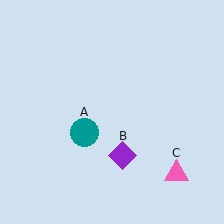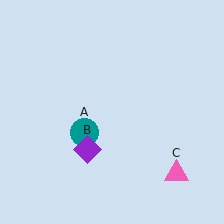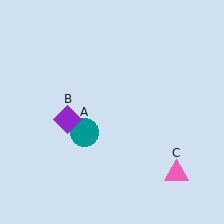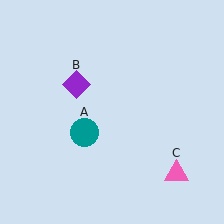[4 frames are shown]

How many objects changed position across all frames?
1 object changed position: purple diamond (object B).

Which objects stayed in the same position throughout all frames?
Teal circle (object A) and pink triangle (object C) remained stationary.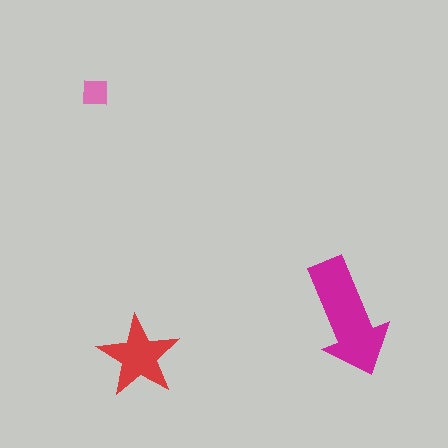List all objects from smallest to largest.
The pink square, the red star, the magenta arrow.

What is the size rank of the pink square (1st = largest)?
3rd.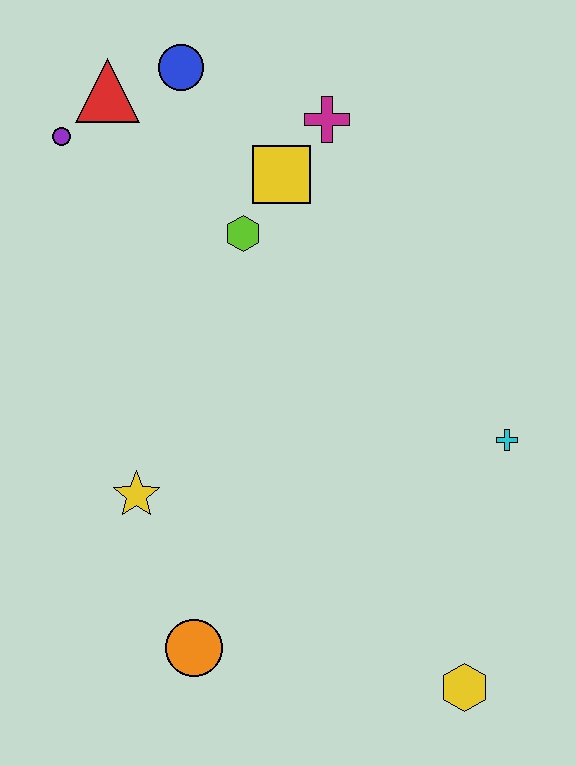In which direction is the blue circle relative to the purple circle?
The blue circle is to the right of the purple circle.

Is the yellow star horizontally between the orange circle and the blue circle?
No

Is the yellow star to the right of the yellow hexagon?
No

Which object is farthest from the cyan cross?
The purple circle is farthest from the cyan cross.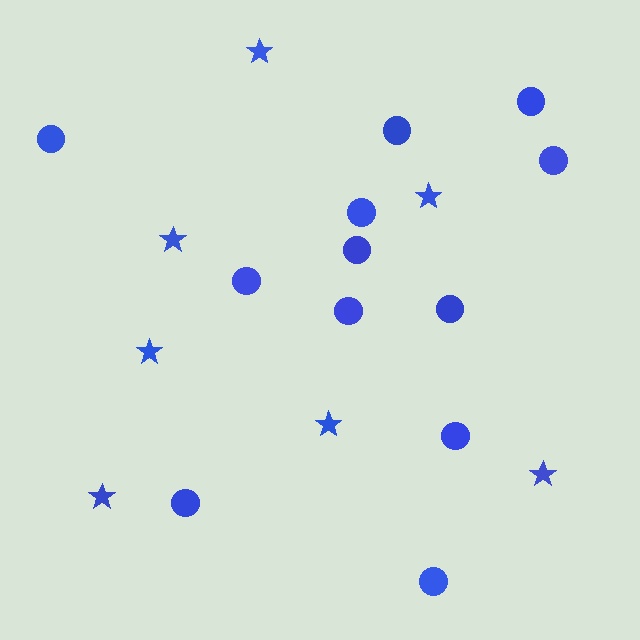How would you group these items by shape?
There are 2 groups: one group of circles (12) and one group of stars (7).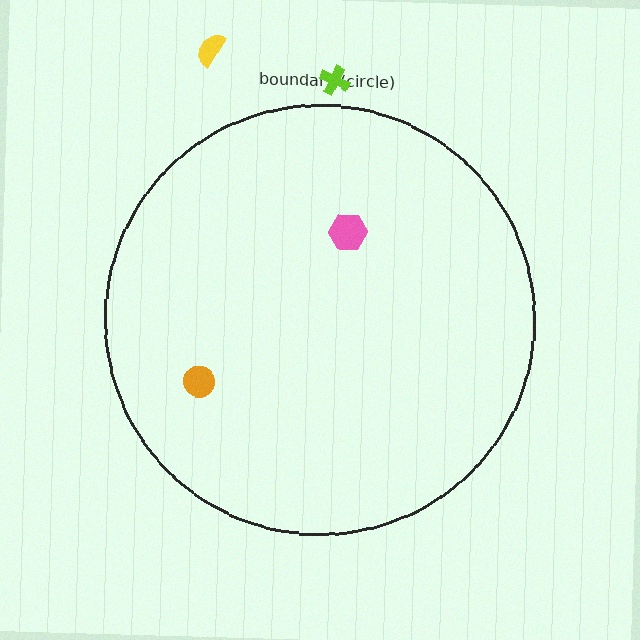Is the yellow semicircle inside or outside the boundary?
Outside.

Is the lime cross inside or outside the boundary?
Outside.